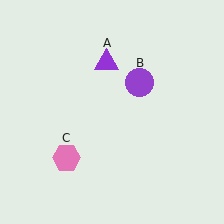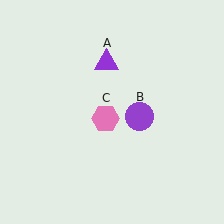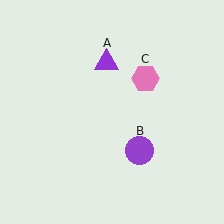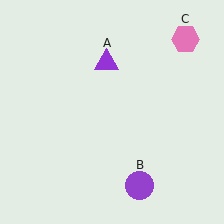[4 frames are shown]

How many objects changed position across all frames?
2 objects changed position: purple circle (object B), pink hexagon (object C).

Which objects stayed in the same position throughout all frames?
Purple triangle (object A) remained stationary.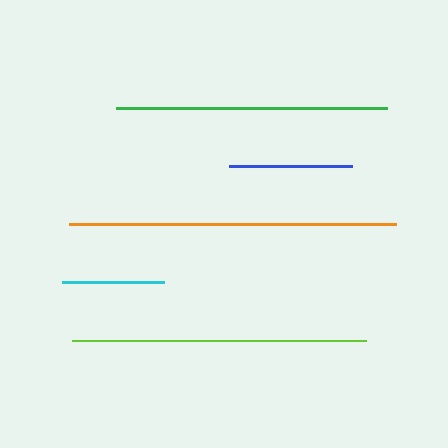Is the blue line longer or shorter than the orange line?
The orange line is longer than the blue line.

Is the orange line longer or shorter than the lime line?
The orange line is longer than the lime line.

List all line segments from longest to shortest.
From longest to shortest: orange, lime, green, blue, cyan.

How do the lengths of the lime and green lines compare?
The lime and green lines are approximately the same length.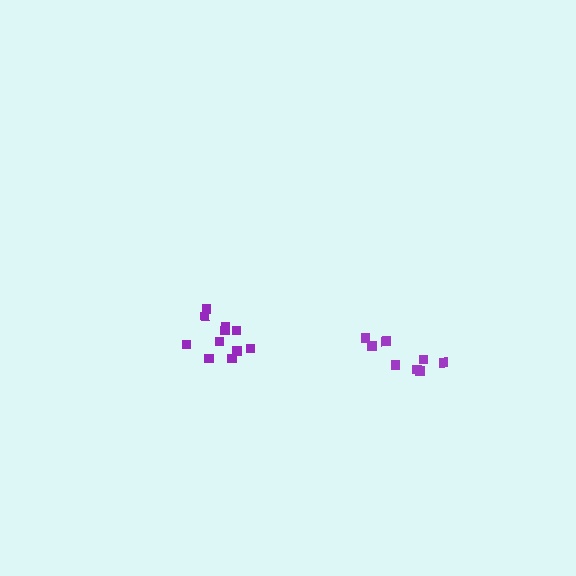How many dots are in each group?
Group 1: 11 dots, Group 2: 8 dots (19 total).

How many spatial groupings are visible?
There are 2 spatial groupings.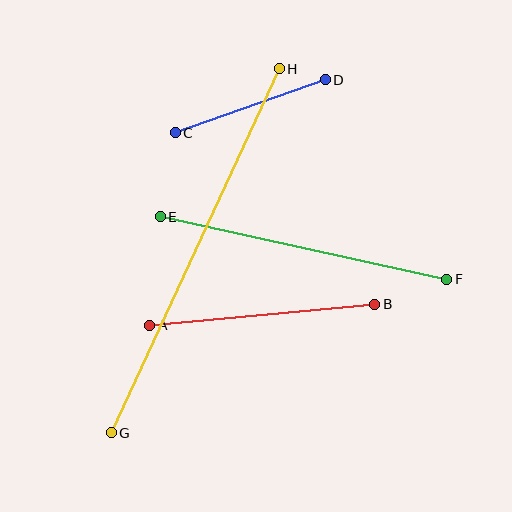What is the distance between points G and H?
The distance is approximately 401 pixels.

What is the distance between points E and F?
The distance is approximately 293 pixels.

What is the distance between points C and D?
The distance is approximately 159 pixels.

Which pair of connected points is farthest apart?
Points G and H are farthest apart.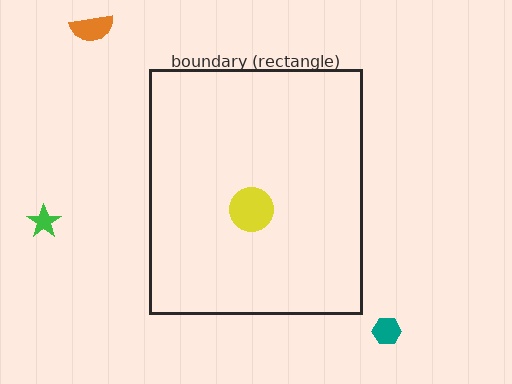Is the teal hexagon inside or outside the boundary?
Outside.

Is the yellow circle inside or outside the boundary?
Inside.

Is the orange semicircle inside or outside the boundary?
Outside.